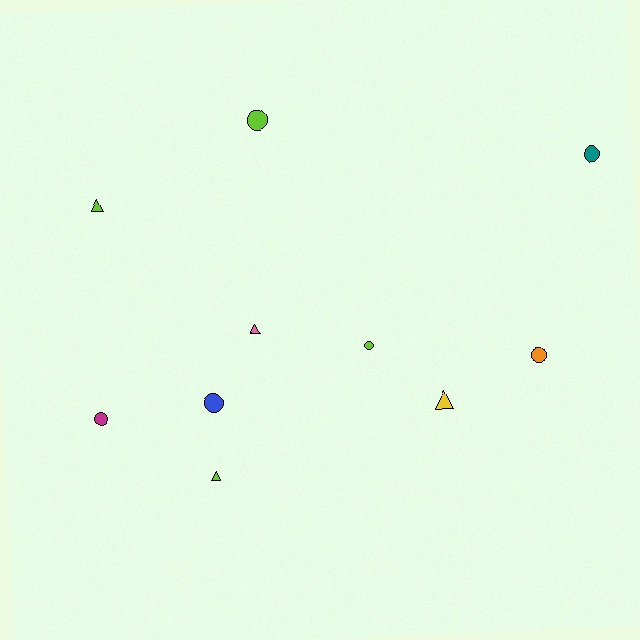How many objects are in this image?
There are 10 objects.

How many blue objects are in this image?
There is 1 blue object.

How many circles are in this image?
There are 6 circles.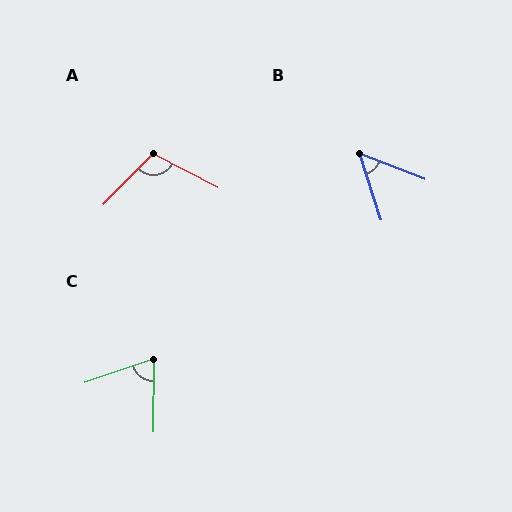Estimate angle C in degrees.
Approximately 70 degrees.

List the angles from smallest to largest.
B (51°), C (70°), A (107°).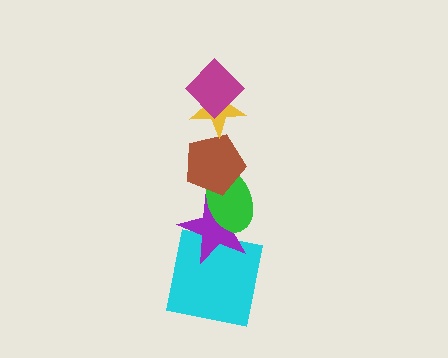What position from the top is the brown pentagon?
The brown pentagon is 3rd from the top.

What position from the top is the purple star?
The purple star is 5th from the top.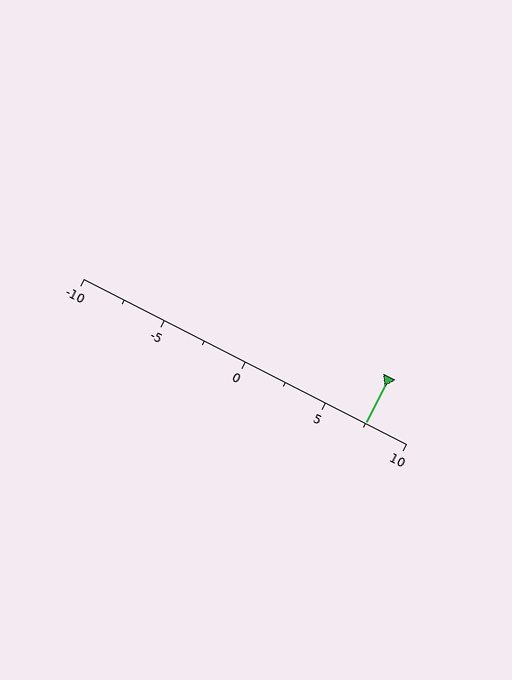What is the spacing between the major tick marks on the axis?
The major ticks are spaced 5 apart.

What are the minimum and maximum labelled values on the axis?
The axis runs from -10 to 10.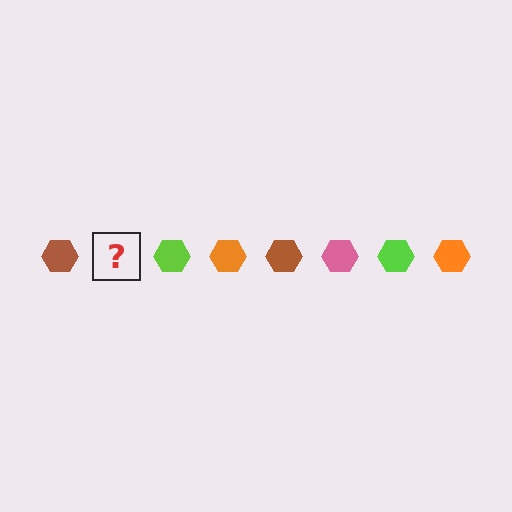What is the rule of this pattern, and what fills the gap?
The rule is that the pattern cycles through brown, pink, lime, orange hexagons. The gap should be filled with a pink hexagon.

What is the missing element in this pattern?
The missing element is a pink hexagon.